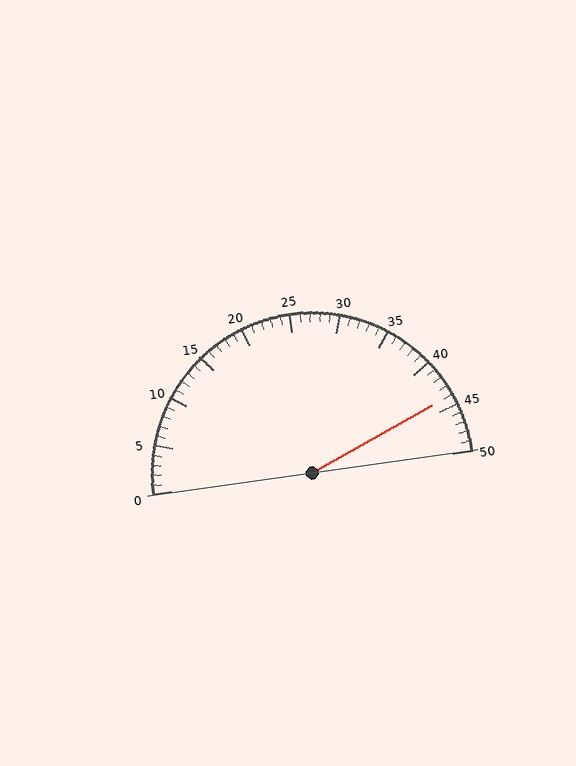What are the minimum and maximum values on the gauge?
The gauge ranges from 0 to 50.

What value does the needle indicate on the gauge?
The needle indicates approximately 44.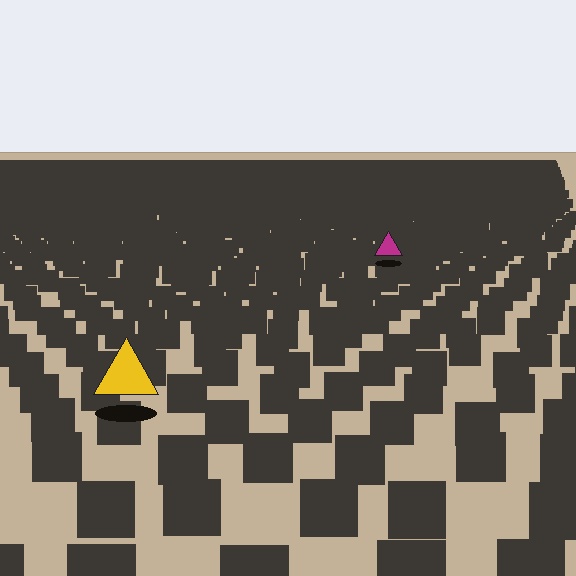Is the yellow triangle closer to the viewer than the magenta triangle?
Yes. The yellow triangle is closer — you can tell from the texture gradient: the ground texture is coarser near it.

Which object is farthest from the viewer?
The magenta triangle is farthest from the viewer. It appears smaller and the ground texture around it is denser.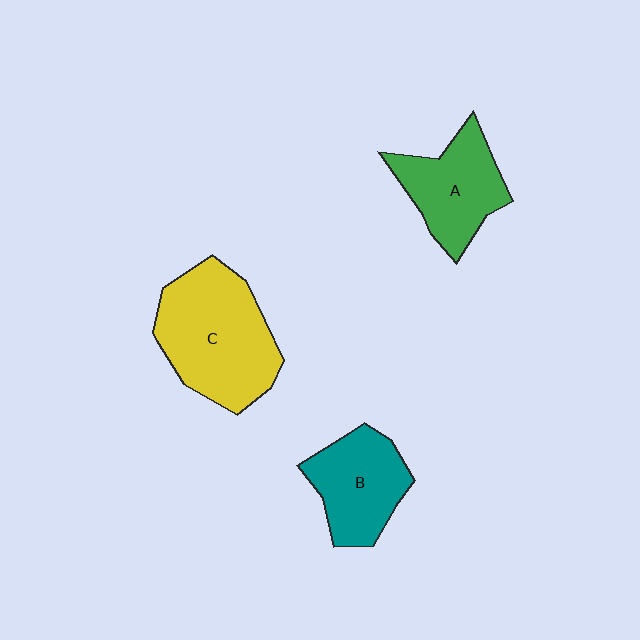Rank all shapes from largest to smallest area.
From largest to smallest: C (yellow), A (green), B (teal).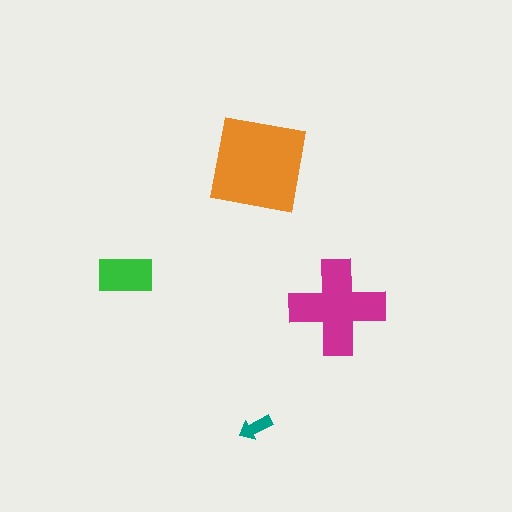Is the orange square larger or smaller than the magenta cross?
Larger.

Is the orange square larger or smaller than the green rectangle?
Larger.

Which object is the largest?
The orange square.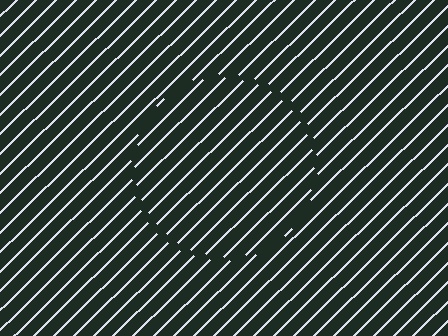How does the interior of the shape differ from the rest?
The interior of the shape contains the same grating, shifted by half a period — the contour is defined by the phase discontinuity where line-ends from the inner and outer gratings abut.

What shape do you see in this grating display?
An illusory circle. The interior of the shape contains the same grating, shifted by half a period — the contour is defined by the phase discontinuity where line-ends from the inner and outer gratings abut.